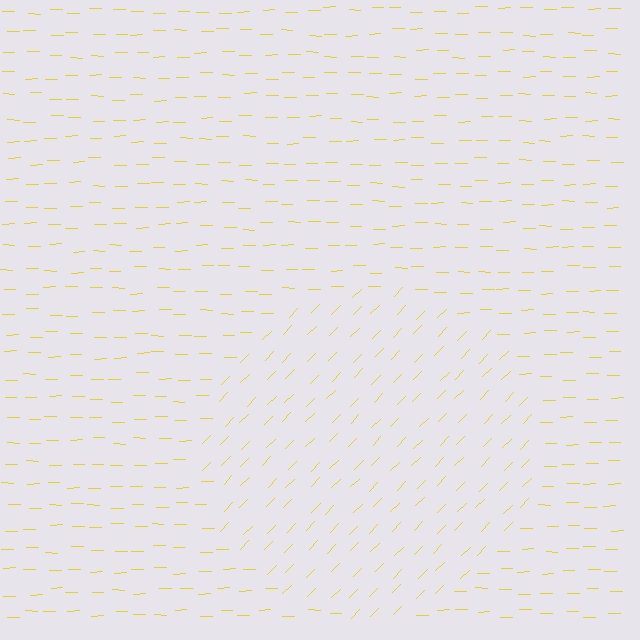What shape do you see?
I see a circle.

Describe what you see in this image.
The image is filled with small yellow line segments. A circle region in the image has lines oriented differently from the surrounding lines, creating a visible texture boundary.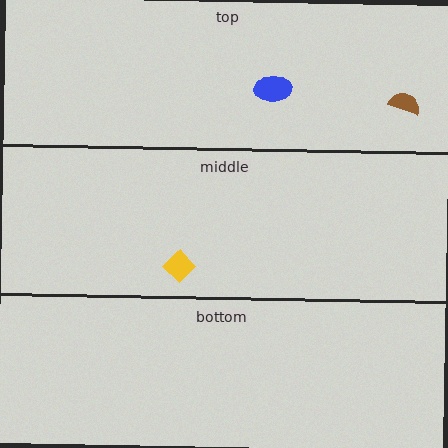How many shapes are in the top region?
2.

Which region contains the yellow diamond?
The middle region.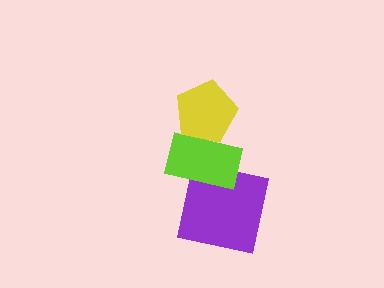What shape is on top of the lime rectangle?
The yellow pentagon is on top of the lime rectangle.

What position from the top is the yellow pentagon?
The yellow pentagon is 1st from the top.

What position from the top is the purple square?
The purple square is 3rd from the top.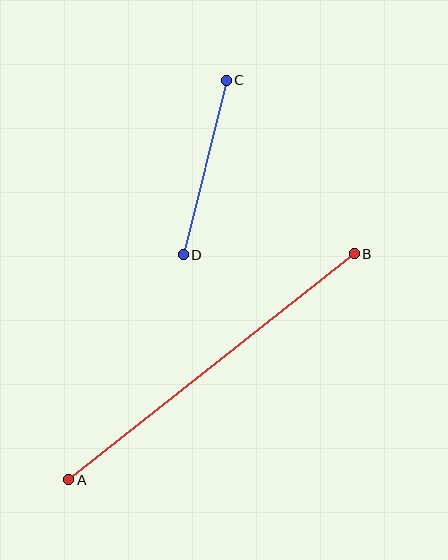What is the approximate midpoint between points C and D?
The midpoint is at approximately (205, 167) pixels.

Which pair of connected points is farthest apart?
Points A and B are farthest apart.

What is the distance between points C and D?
The distance is approximately 179 pixels.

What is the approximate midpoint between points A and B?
The midpoint is at approximately (212, 367) pixels.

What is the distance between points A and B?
The distance is approximately 364 pixels.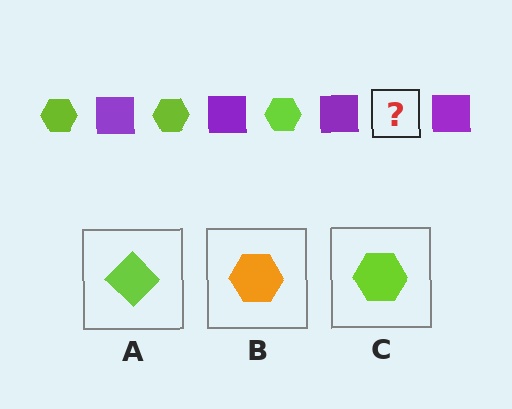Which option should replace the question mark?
Option C.